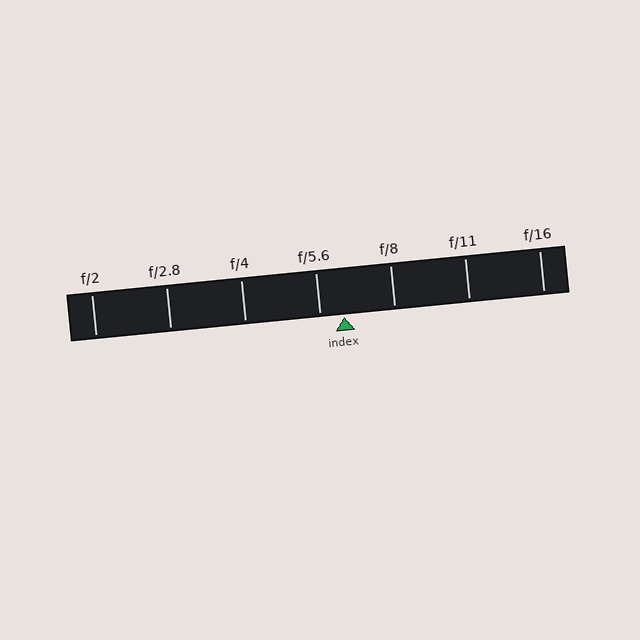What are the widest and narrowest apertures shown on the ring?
The widest aperture shown is f/2 and the narrowest is f/16.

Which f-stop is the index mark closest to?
The index mark is closest to f/5.6.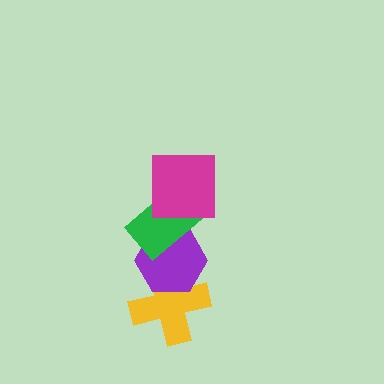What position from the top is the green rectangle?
The green rectangle is 2nd from the top.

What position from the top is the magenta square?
The magenta square is 1st from the top.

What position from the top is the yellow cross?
The yellow cross is 4th from the top.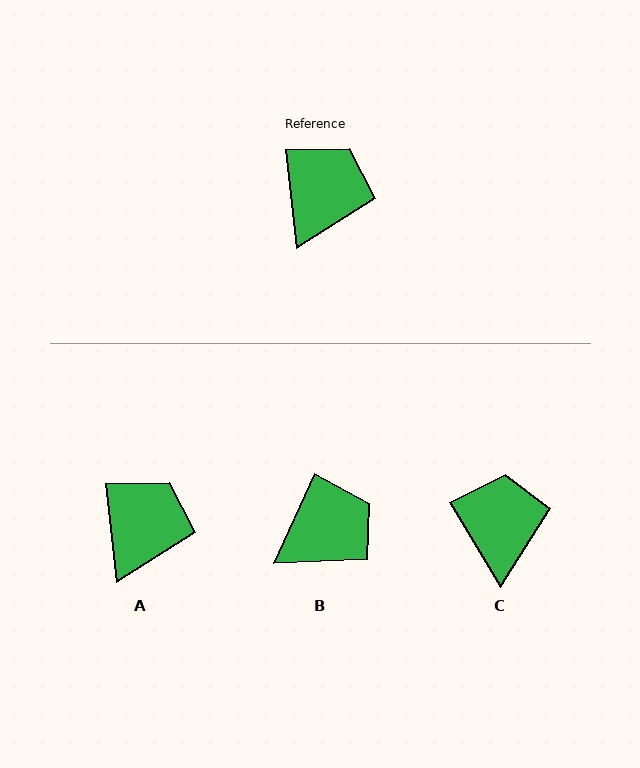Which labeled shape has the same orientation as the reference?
A.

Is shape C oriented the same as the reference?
No, it is off by about 25 degrees.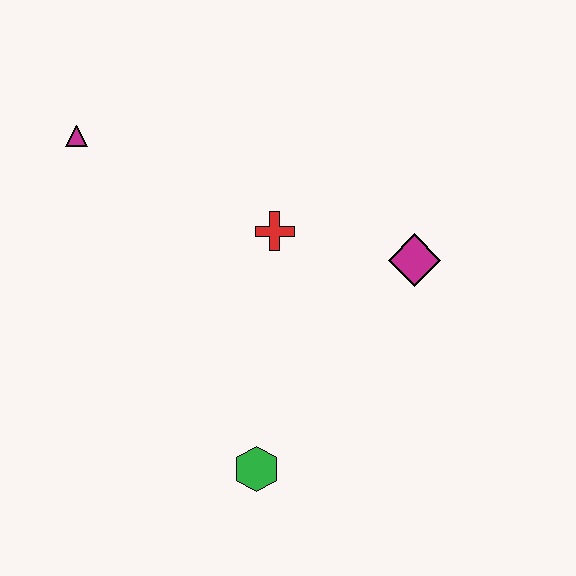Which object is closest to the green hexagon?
The red cross is closest to the green hexagon.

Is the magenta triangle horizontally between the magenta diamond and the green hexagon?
No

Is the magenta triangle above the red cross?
Yes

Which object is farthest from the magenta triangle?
The green hexagon is farthest from the magenta triangle.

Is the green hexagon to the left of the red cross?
Yes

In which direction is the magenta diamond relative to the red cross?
The magenta diamond is to the right of the red cross.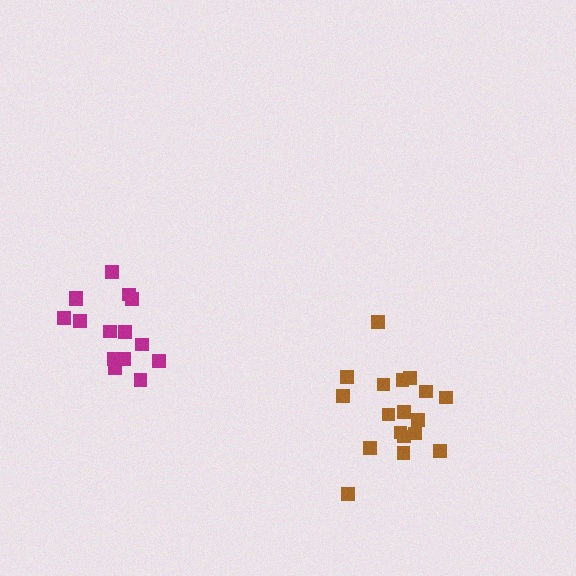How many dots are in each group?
Group 1: 15 dots, Group 2: 18 dots (33 total).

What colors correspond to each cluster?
The clusters are colored: magenta, brown.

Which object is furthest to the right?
The brown cluster is rightmost.